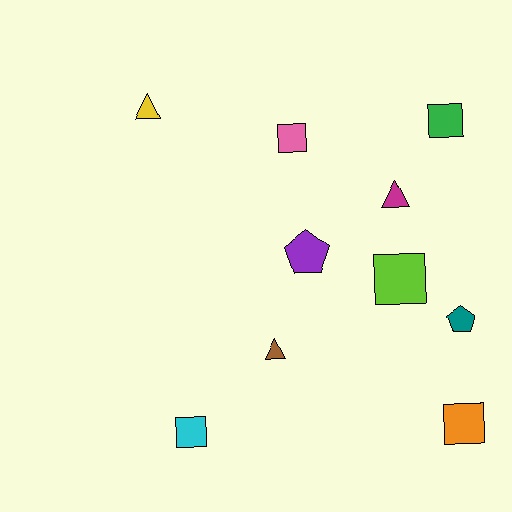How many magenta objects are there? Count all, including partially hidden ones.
There is 1 magenta object.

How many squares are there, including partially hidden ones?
There are 5 squares.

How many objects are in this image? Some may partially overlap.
There are 10 objects.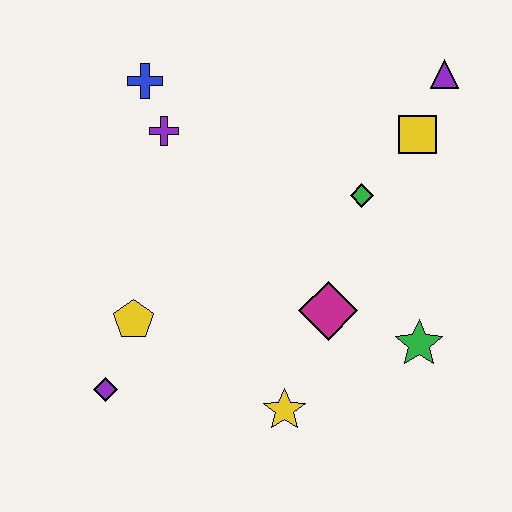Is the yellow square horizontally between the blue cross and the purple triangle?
Yes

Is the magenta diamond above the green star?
Yes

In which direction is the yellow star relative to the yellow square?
The yellow star is below the yellow square.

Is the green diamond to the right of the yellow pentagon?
Yes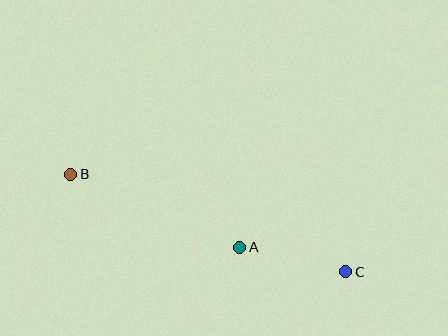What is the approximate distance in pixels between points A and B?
The distance between A and B is approximately 184 pixels.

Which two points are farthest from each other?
Points B and C are farthest from each other.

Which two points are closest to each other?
Points A and C are closest to each other.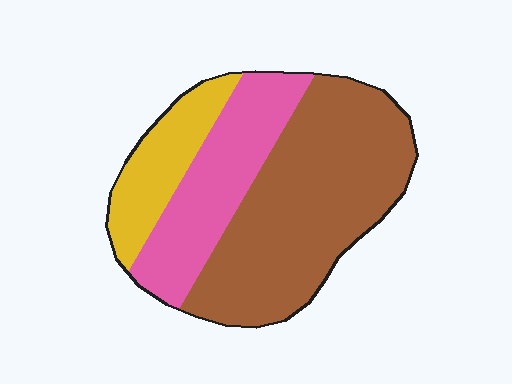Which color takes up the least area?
Yellow, at roughly 15%.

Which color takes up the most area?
Brown, at roughly 55%.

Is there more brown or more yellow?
Brown.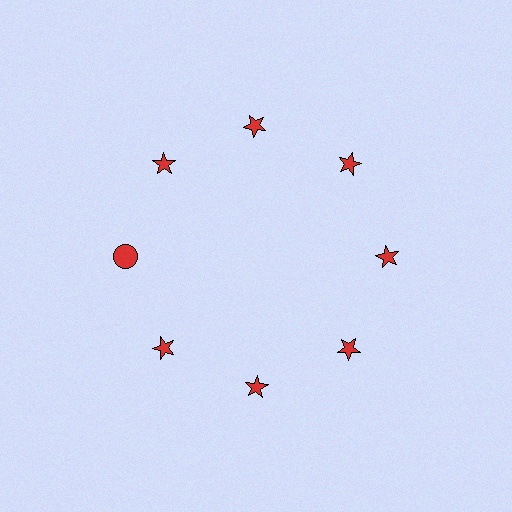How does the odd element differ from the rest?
It has a different shape: circle instead of star.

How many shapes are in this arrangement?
There are 8 shapes arranged in a ring pattern.